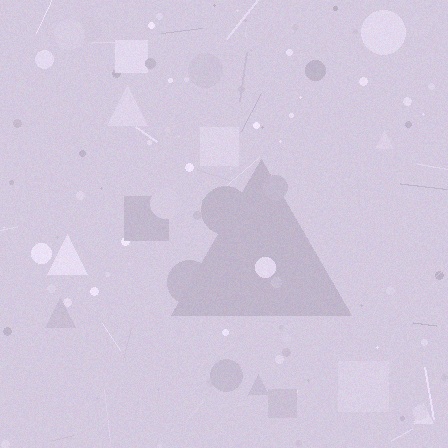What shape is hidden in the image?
A triangle is hidden in the image.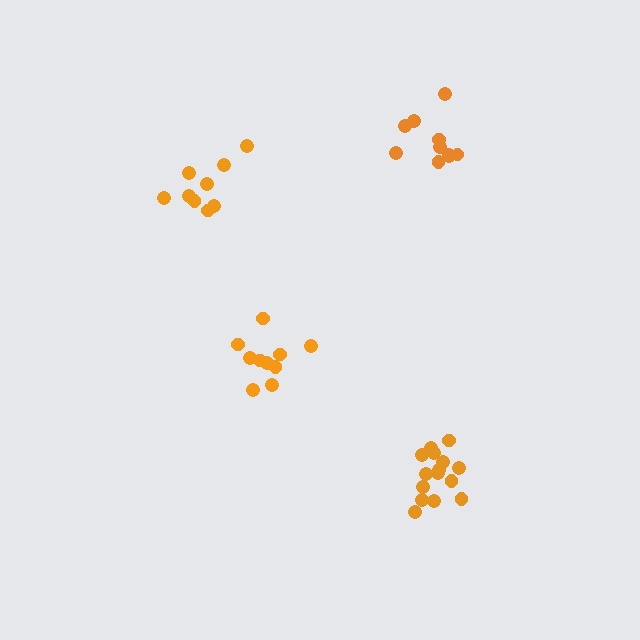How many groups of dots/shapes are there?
There are 4 groups.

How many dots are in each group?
Group 1: 10 dots, Group 2: 10 dots, Group 3: 9 dots, Group 4: 15 dots (44 total).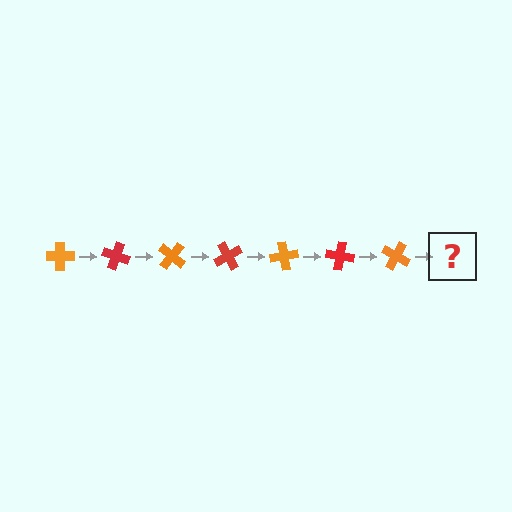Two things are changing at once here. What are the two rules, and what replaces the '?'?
The two rules are that it rotates 20 degrees each step and the color cycles through orange and red. The '?' should be a red cross, rotated 140 degrees from the start.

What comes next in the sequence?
The next element should be a red cross, rotated 140 degrees from the start.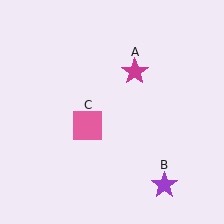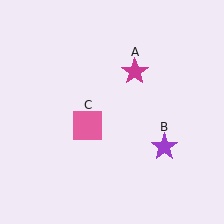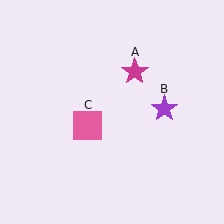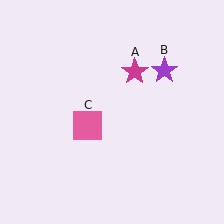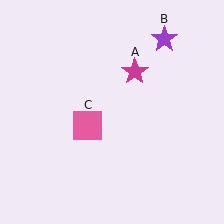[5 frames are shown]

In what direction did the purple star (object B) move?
The purple star (object B) moved up.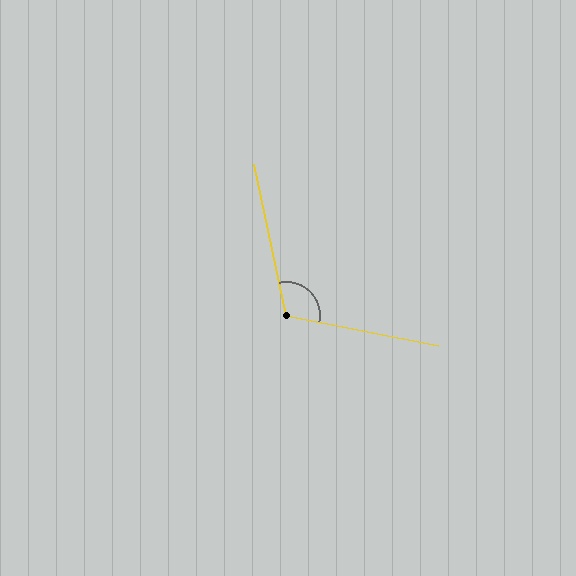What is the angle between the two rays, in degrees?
Approximately 113 degrees.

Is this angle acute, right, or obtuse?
It is obtuse.